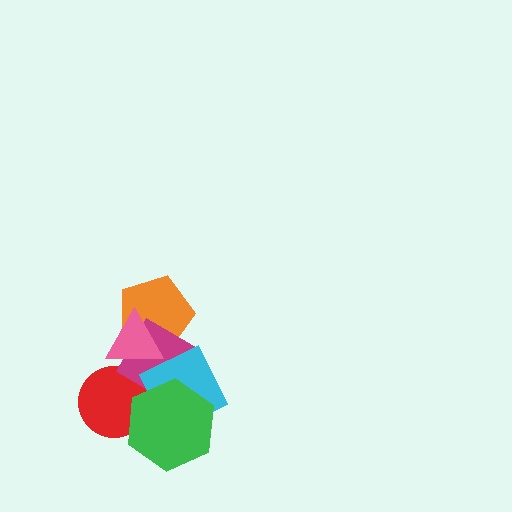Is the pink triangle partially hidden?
No, no other shape covers it.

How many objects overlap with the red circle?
2 objects overlap with the red circle.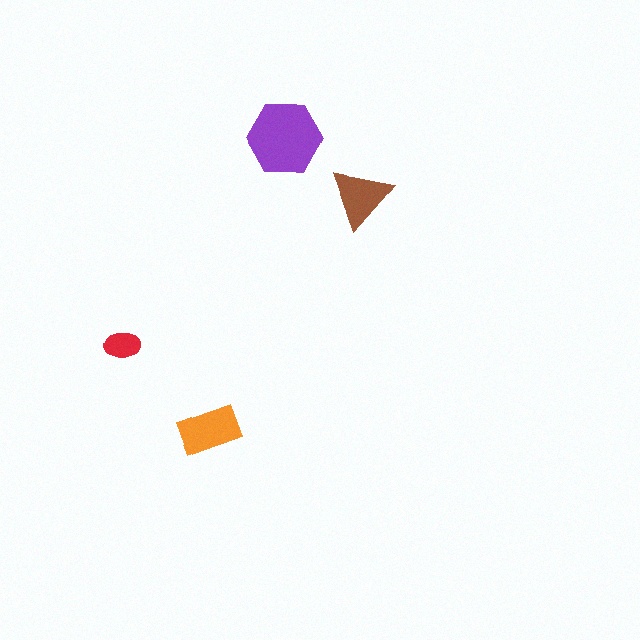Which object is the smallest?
The red ellipse.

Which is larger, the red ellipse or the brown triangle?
The brown triangle.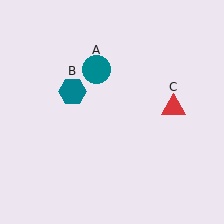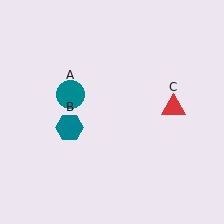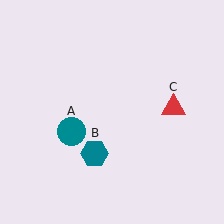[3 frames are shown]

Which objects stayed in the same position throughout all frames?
Red triangle (object C) remained stationary.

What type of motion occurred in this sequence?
The teal circle (object A), teal hexagon (object B) rotated counterclockwise around the center of the scene.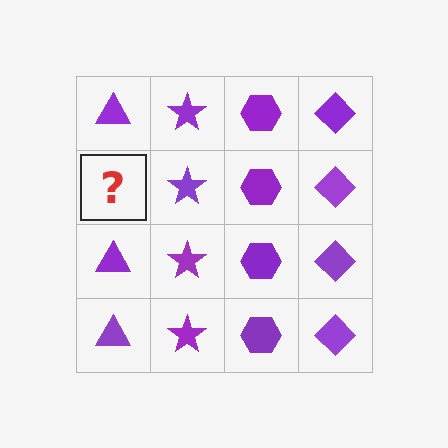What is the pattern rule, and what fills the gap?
The rule is that each column has a consistent shape. The gap should be filled with a purple triangle.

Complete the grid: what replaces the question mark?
The question mark should be replaced with a purple triangle.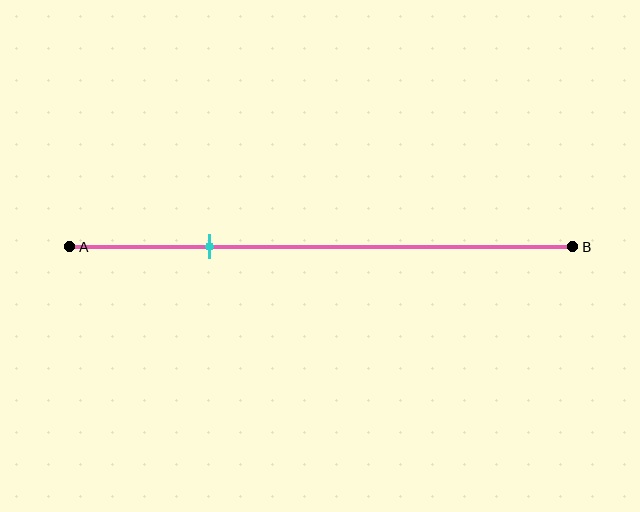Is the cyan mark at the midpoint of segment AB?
No, the mark is at about 30% from A, not at the 50% midpoint.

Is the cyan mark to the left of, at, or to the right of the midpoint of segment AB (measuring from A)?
The cyan mark is to the left of the midpoint of segment AB.